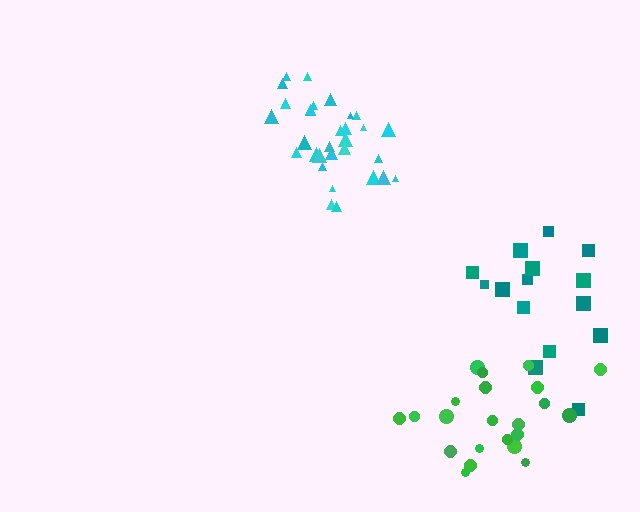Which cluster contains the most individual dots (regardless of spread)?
Cyan (32).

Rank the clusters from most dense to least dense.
cyan, green, teal.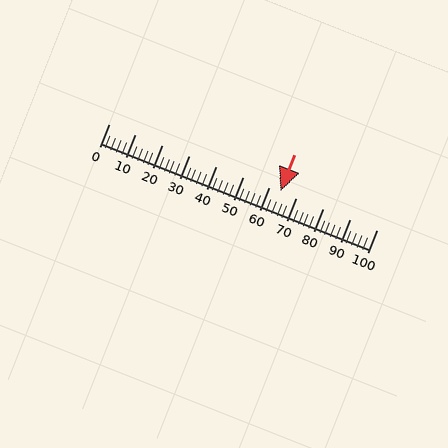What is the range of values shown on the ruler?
The ruler shows values from 0 to 100.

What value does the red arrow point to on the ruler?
The red arrow points to approximately 64.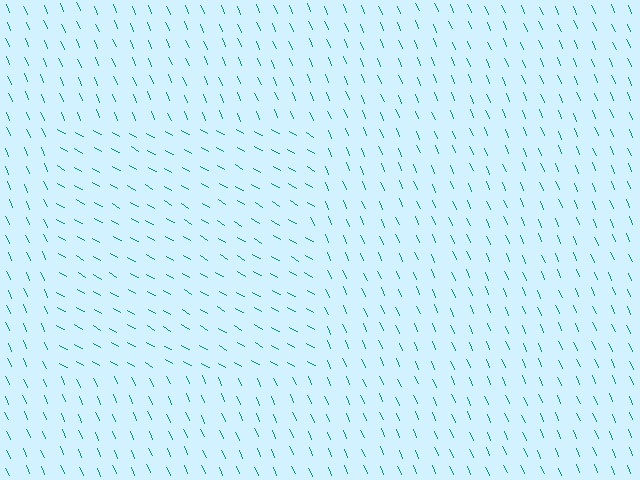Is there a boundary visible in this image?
Yes, there is a texture boundary formed by a change in line orientation.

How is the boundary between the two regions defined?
The boundary is defined purely by a change in line orientation (approximately 37 degrees difference). All lines are the same color and thickness.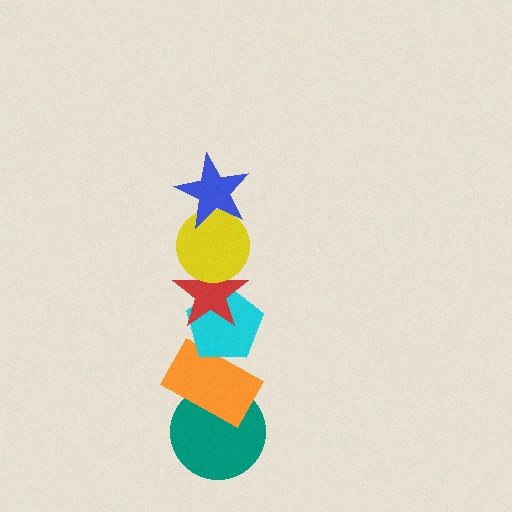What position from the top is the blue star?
The blue star is 1st from the top.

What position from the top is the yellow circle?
The yellow circle is 2nd from the top.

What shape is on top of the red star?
The yellow circle is on top of the red star.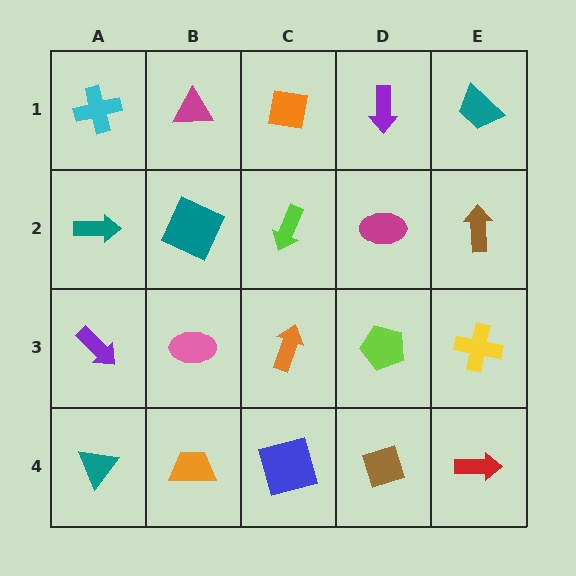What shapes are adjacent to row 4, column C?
An orange arrow (row 3, column C), an orange trapezoid (row 4, column B), a brown diamond (row 4, column D).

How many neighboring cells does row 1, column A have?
2.